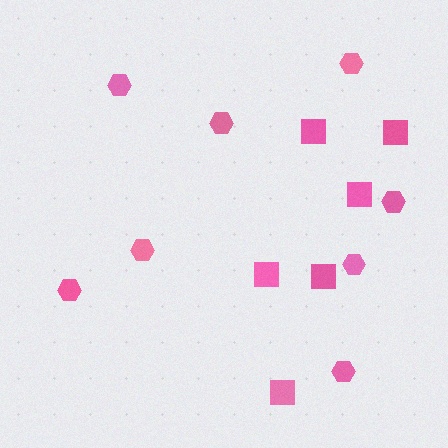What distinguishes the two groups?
There are 2 groups: one group of hexagons (8) and one group of squares (6).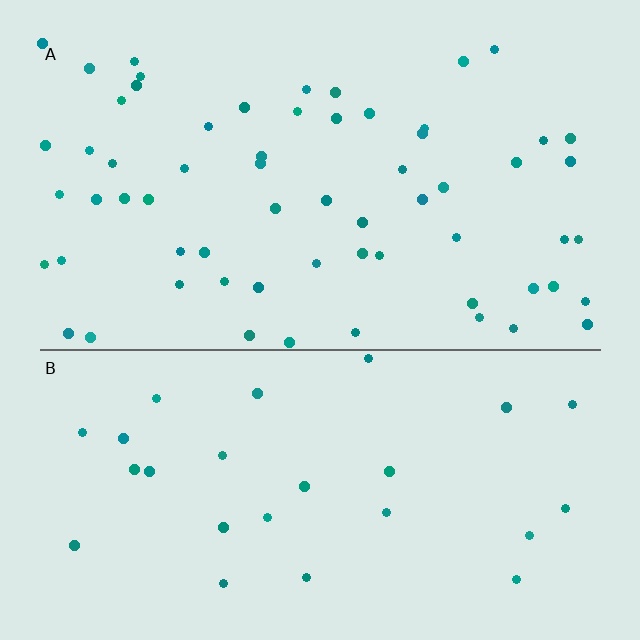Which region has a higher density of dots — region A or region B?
A (the top).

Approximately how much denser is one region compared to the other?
Approximately 2.4× — region A over region B.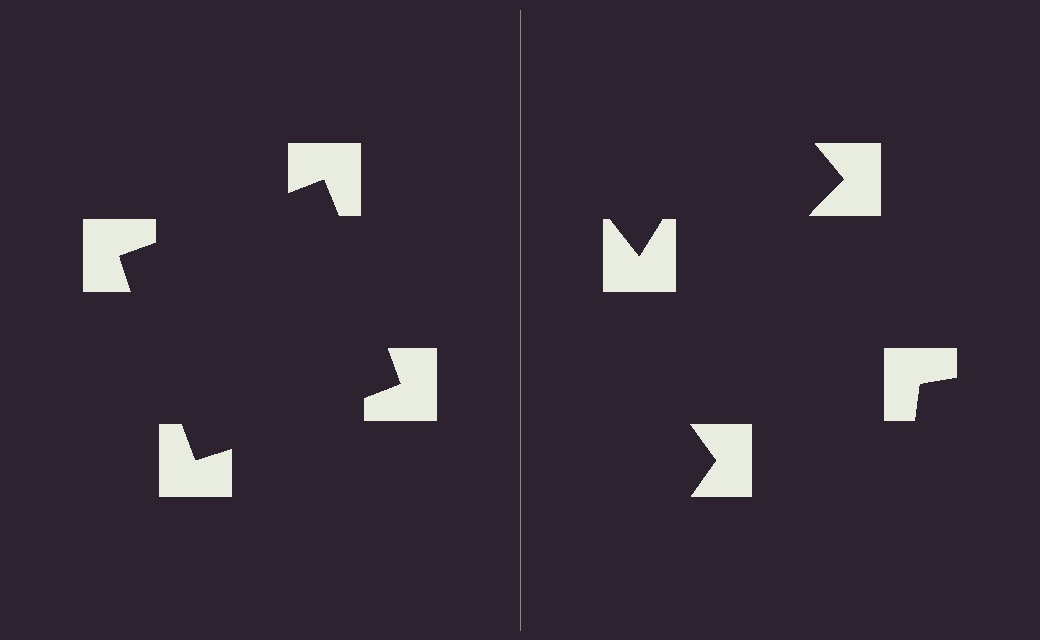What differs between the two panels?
The notched squares are positioned identically on both sides; only the wedge orientations differ. On the left they align to a square; on the right they are misaligned.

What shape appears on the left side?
An illusory square.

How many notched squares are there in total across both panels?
8 — 4 on each side.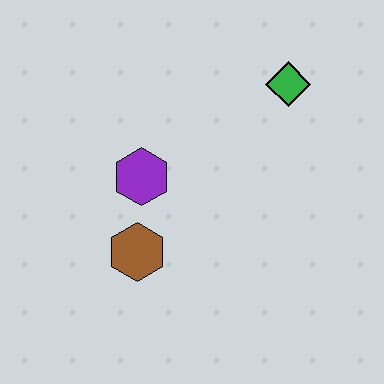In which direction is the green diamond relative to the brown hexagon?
The green diamond is above the brown hexagon.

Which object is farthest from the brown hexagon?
The green diamond is farthest from the brown hexagon.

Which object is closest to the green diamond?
The purple hexagon is closest to the green diamond.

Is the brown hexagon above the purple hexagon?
No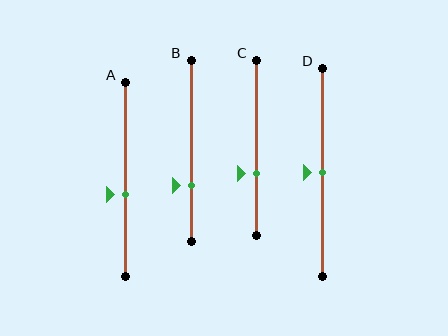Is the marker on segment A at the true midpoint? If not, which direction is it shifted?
No, the marker on segment A is shifted downward by about 8% of the segment length.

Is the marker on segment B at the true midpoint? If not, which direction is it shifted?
No, the marker on segment B is shifted downward by about 19% of the segment length.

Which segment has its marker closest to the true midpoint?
Segment D has its marker closest to the true midpoint.